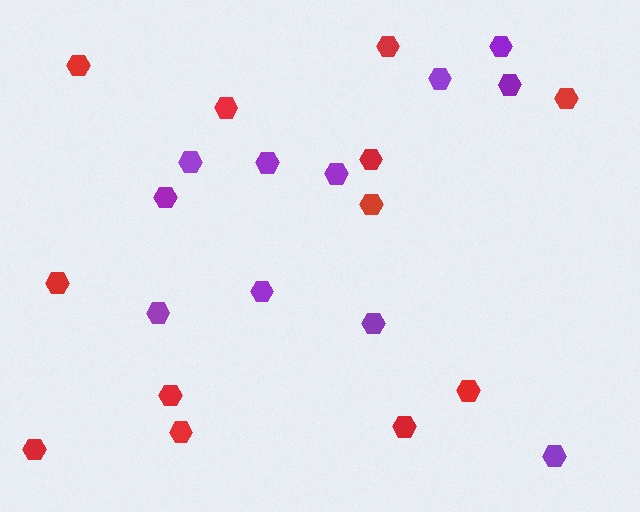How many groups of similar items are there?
There are 2 groups: one group of purple hexagons (11) and one group of red hexagons (12).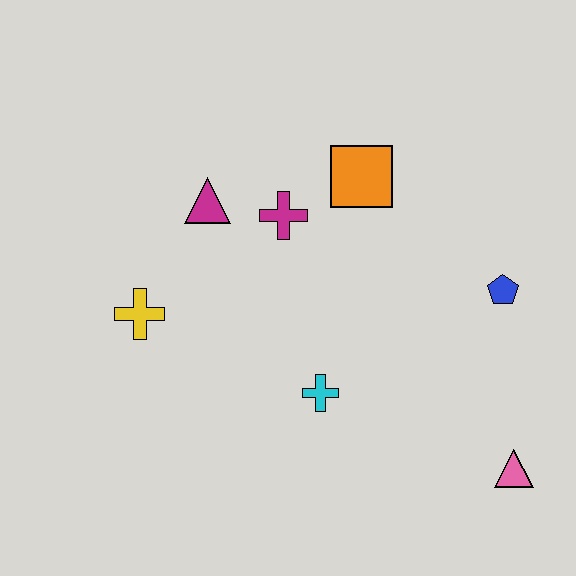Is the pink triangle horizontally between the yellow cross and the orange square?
No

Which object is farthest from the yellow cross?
The pink triangle is farthest from the yellow cross.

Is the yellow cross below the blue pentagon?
Yes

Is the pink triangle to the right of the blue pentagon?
Yes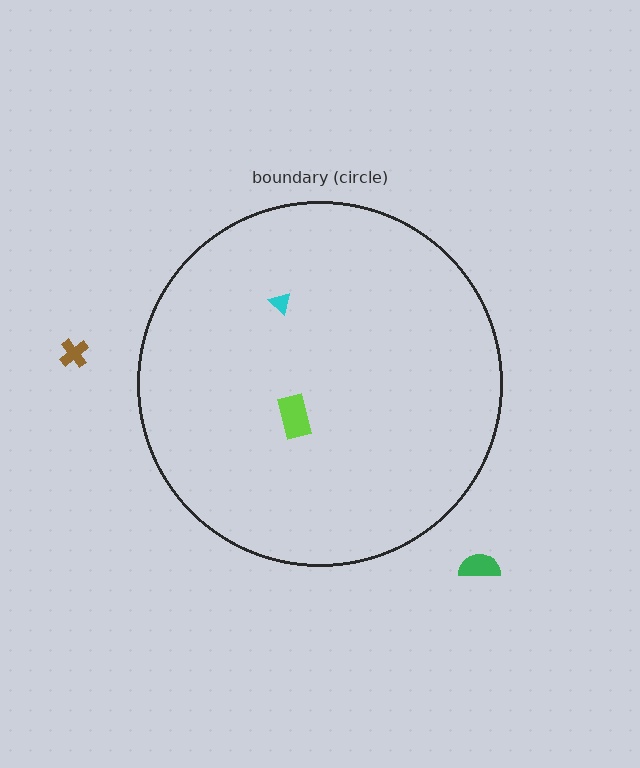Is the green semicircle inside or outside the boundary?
Outside.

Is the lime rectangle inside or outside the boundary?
Inside.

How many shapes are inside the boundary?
2 inside, 2 outside.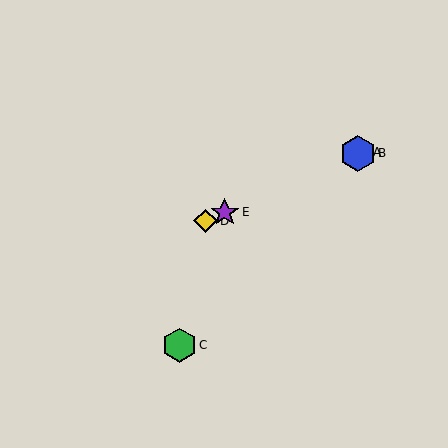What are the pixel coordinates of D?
Object D is at (206, 221).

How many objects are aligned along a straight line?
4 objects (A, B, D, E) are aligned along a straight line.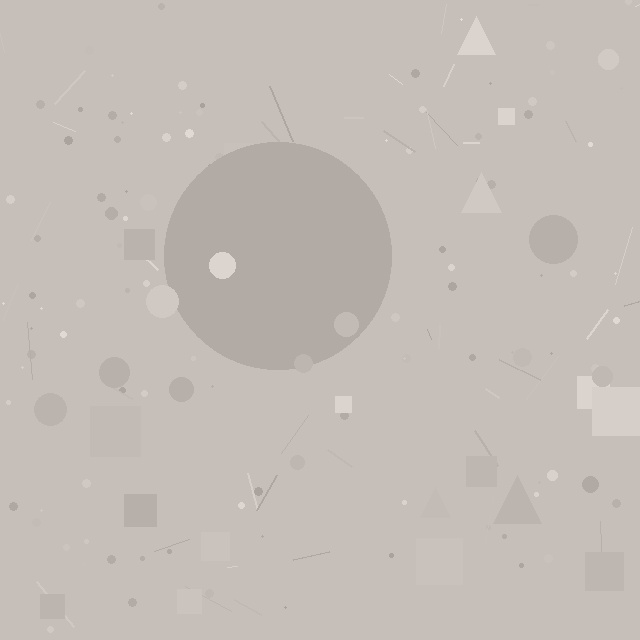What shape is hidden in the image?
A circle is hidden in the image.